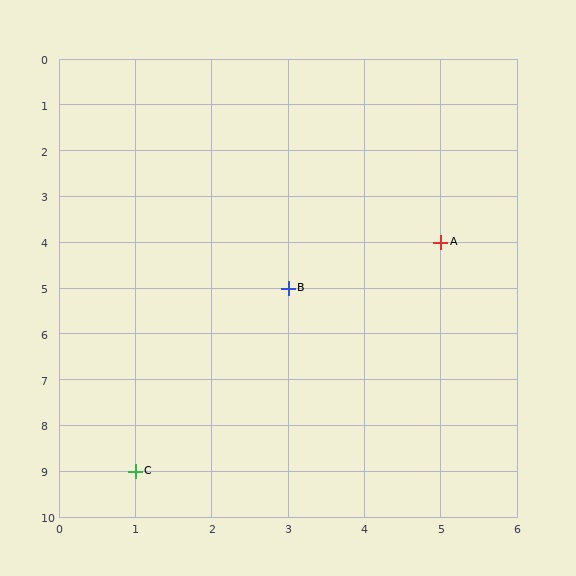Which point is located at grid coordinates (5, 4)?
Point A is at (5, 4).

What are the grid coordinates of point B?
Point B is at grid coordinates (3, 5).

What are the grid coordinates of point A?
Point A is at grid coordinates (5, 4).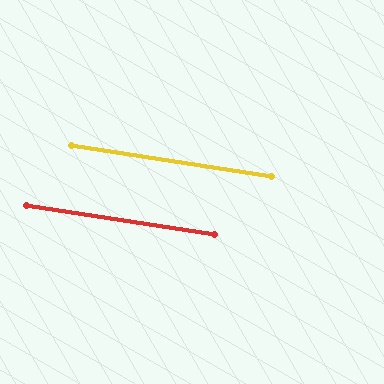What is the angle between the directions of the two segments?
Approximately 0 degrees.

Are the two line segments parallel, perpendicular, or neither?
Parallel — their directions differ by only 0.2°.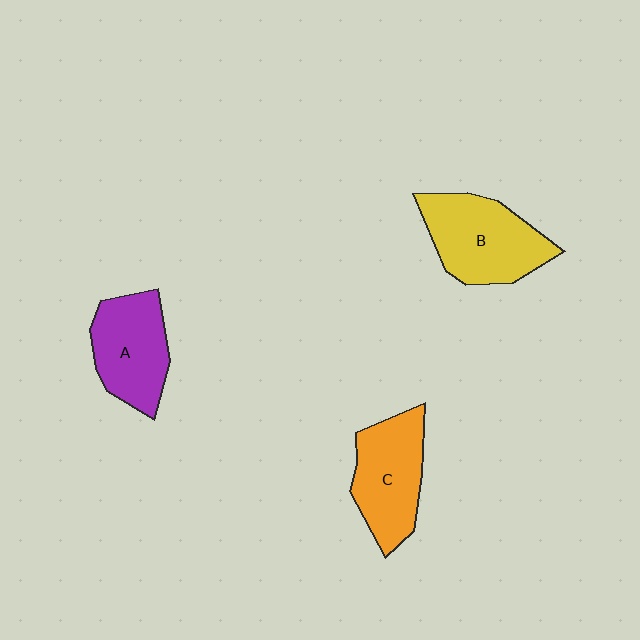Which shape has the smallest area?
Shape A (purple).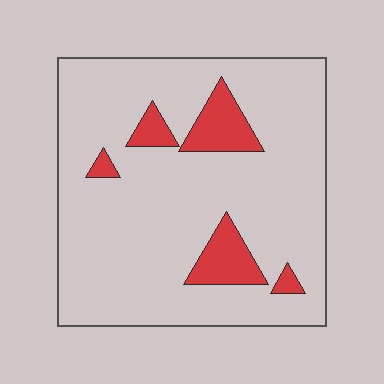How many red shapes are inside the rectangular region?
5.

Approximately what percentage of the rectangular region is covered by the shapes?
Approximately 10%.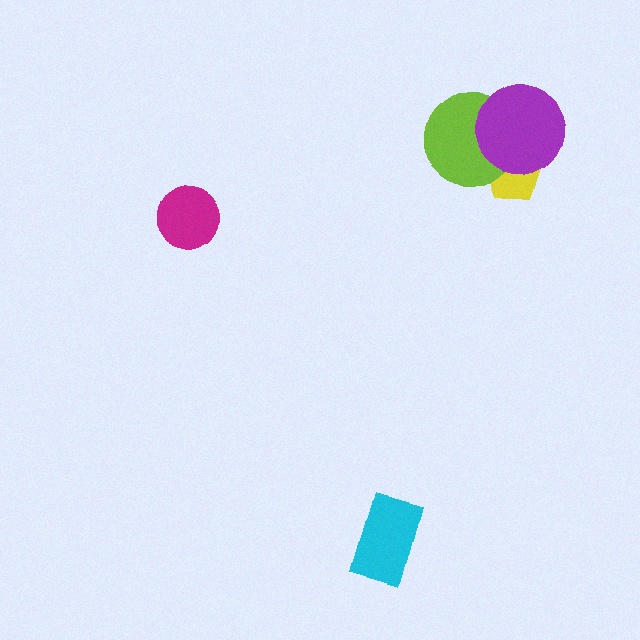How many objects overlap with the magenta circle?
0 objects overlap with the magenta circle.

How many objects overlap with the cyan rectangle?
0 objects overlap with the cyan rectangle.